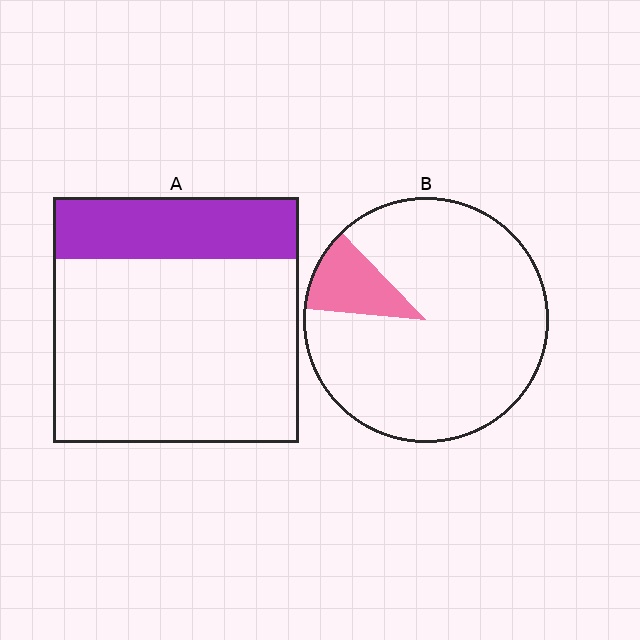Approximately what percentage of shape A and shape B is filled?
A is approximately 25% and B is approximately 10%.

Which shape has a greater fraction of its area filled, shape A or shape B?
Shape A.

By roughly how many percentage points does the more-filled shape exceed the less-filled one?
By roughly 15 percentage points (A over B).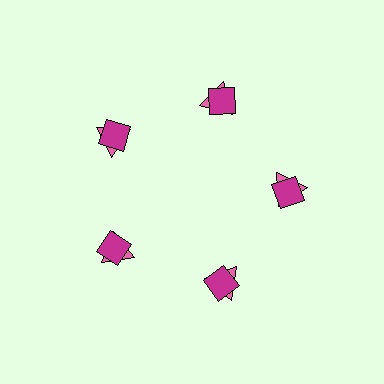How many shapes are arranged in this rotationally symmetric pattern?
There are 10 shapes, arranged in 5 groups of 2.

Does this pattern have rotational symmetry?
Yes, this pattern has 5-fold rotational symmetry. It looks the same after rotating 72 degrees around the center.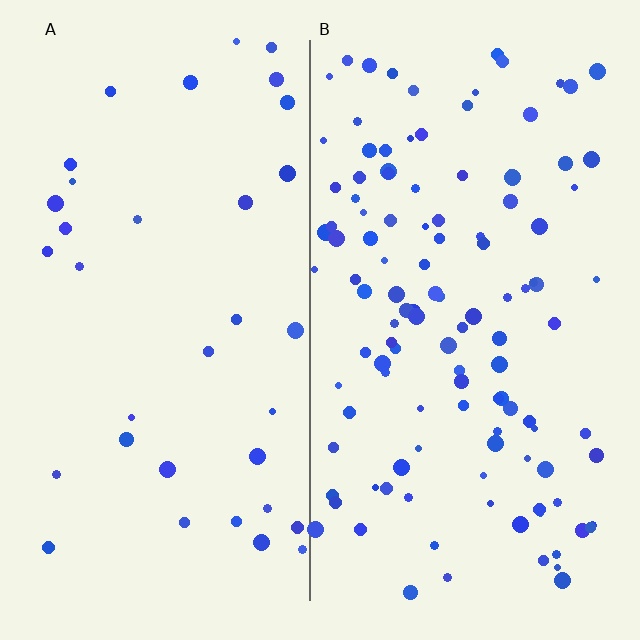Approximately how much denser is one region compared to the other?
Approximately 3.5× — region B over region A.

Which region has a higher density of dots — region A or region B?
B (the right).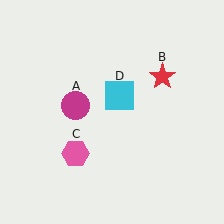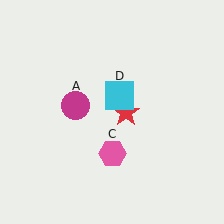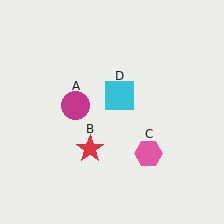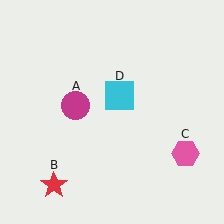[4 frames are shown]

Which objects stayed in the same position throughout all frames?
Magenta circle (object A) and cyan square (object D) remained stationary.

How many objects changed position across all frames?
2 objects changed position: red star (object B), pink hexagon (object C).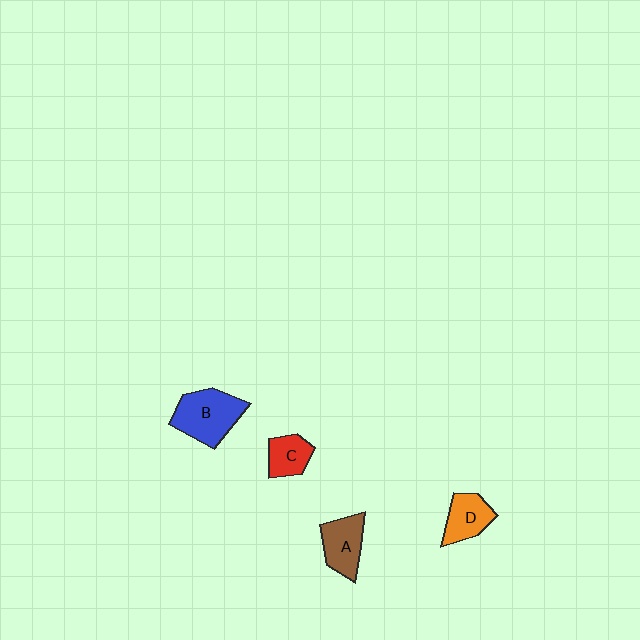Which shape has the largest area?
Shape B (blue).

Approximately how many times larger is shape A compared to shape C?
Approximately 1.3 times.